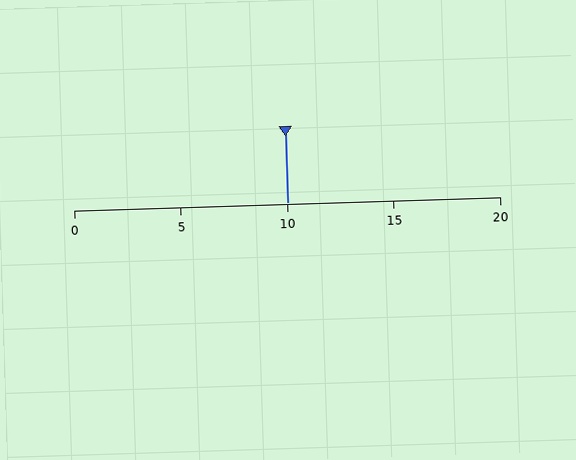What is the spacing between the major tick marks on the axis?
The major ticks are spaced 5 apart.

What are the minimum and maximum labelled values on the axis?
The axis runs from 0 to 20.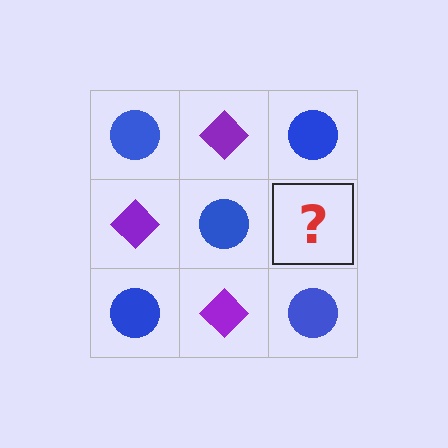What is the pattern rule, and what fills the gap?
The rule is that it alternates blue circle and purple diamond in a checkerboard pattern. The gap should be filled with a purple diamond.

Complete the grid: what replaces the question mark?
The question mark should be replaced with a purple diamond.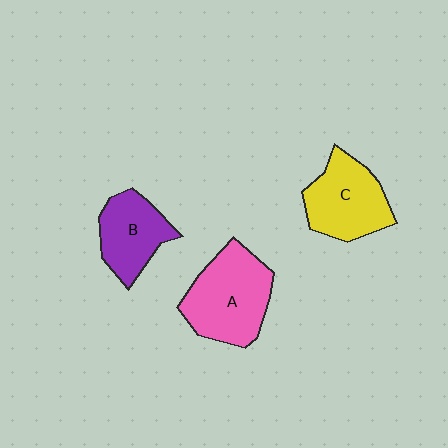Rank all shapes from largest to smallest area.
From largest to smallest: A (pink), C (yellow), B (purple).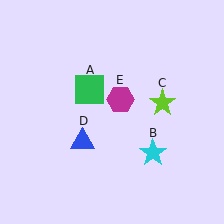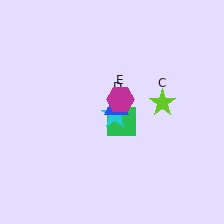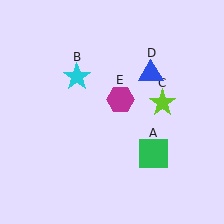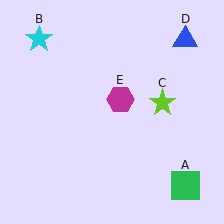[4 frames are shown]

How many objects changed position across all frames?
3 objects changed position: green square (object A), cyan star (object B), blue triangle (object D).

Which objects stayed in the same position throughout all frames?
Lime star (object C) and magenta hexagon (object E) remained stationary.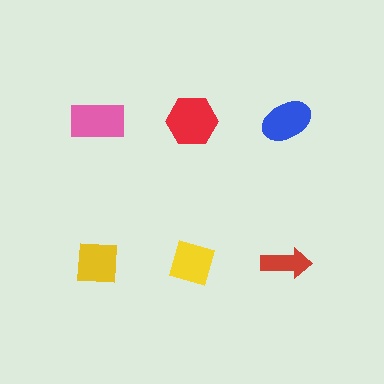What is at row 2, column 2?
A yellow diamond.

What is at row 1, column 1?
A pink rectangle.